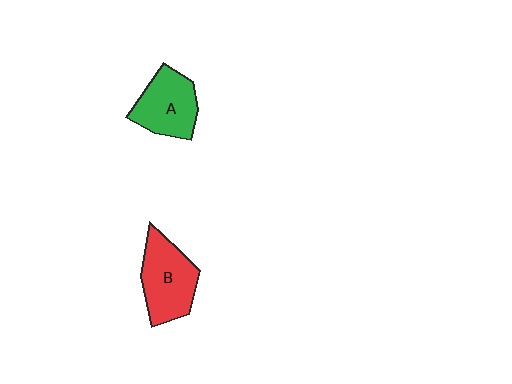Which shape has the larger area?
Shape B (red).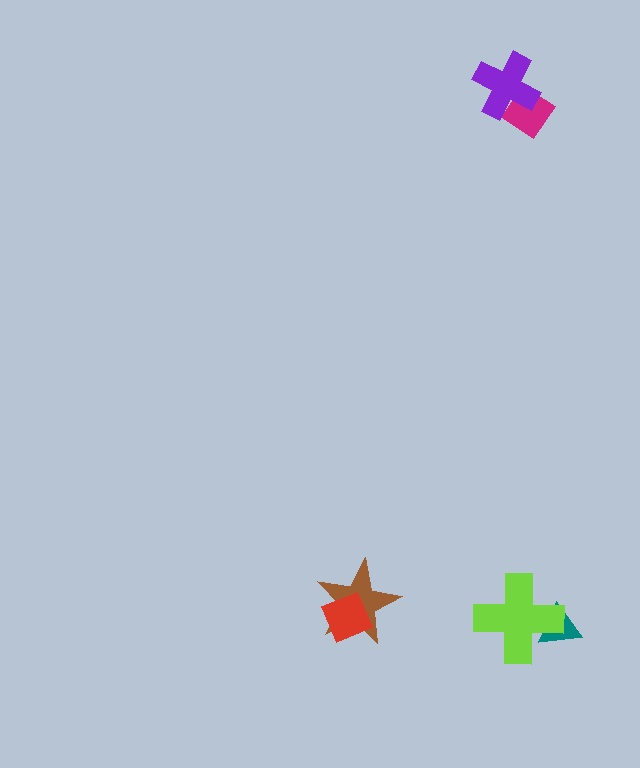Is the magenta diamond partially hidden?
Yes, it is partially covered by another shape.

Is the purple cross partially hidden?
No, no other shape covers it.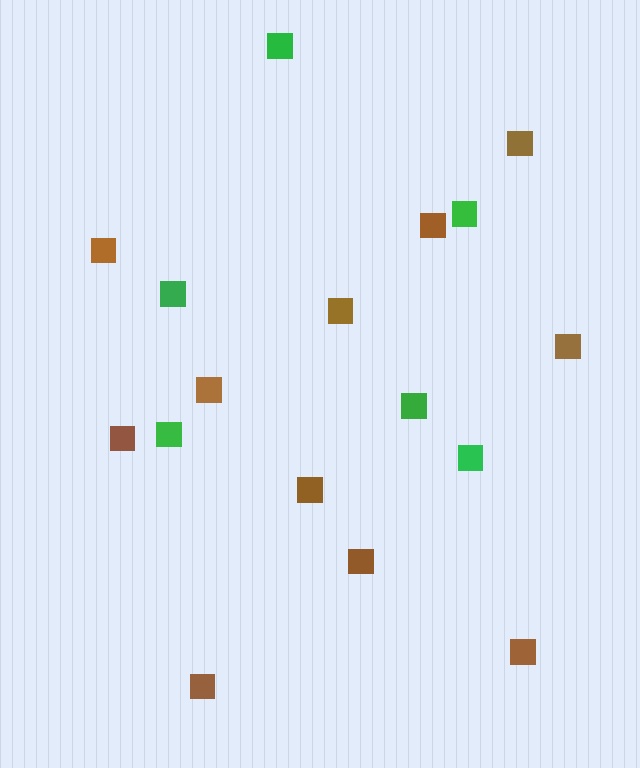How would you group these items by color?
There are 2 groups: one group of brown squares (11) and one group of green squares (6).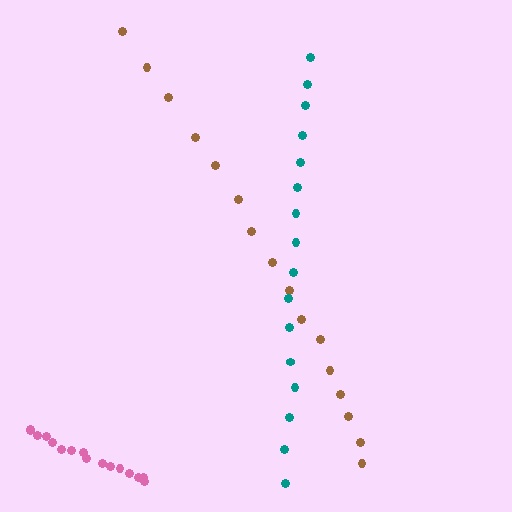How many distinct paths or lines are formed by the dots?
There are 3 distinct paths.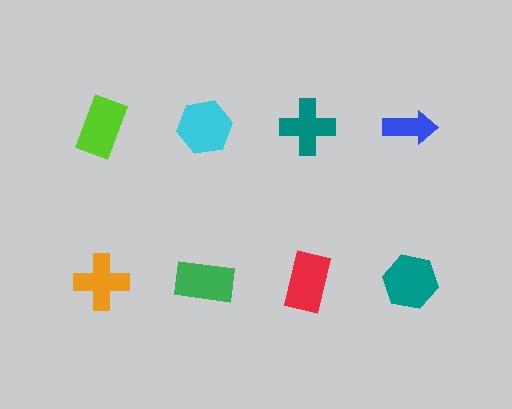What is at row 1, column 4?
A blue arrow.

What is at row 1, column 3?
A teal cross.